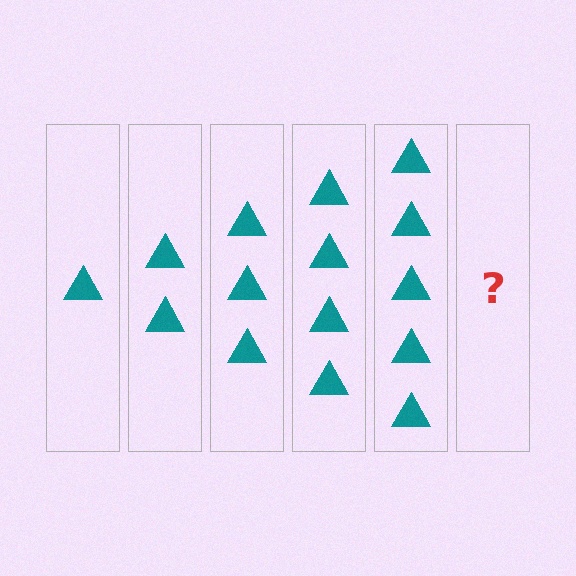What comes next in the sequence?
The next element should be 6 triangles.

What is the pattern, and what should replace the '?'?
The pattern is that each step adds one more triangle. The '?' should be 6 triangles.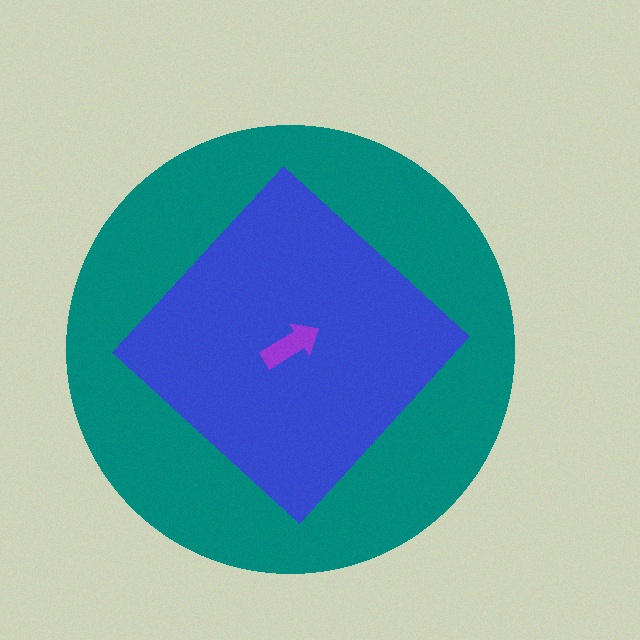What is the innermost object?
The purple arrow.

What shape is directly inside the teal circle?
The blue diamond.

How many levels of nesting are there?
3.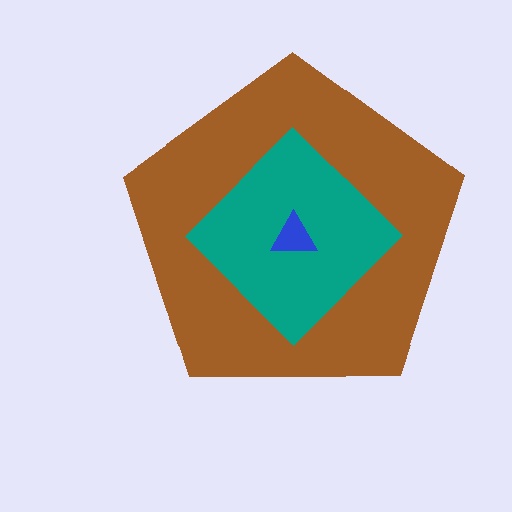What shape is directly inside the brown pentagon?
The teal diamond.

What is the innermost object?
The blue triangle.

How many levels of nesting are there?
3.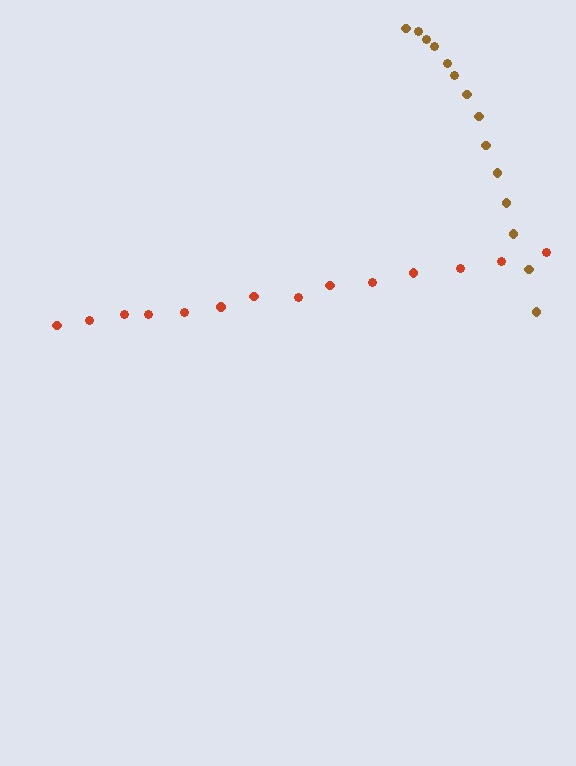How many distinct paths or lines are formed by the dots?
There are 2 distinct paths.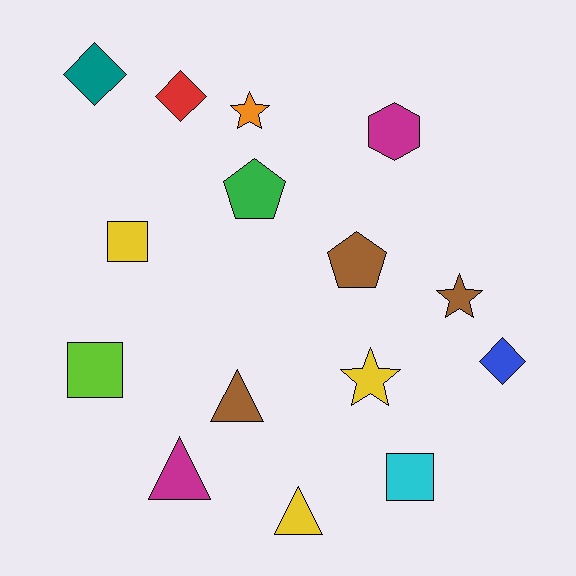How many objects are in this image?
There are 15 objects.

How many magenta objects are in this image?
There are 2 magenta objects.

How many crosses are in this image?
There are no crosses.